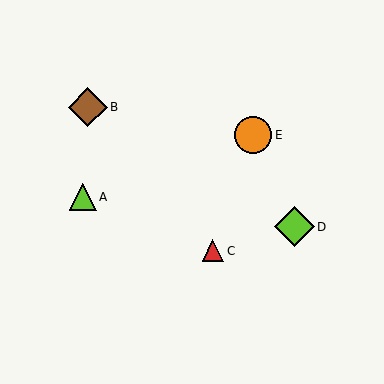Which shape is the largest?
The lime diamond (labeled D) is the largest.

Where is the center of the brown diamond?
The center of the brown diamond is at (88, 107).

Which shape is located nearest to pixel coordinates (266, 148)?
The orange circle (labeled E) at (253, 135) is nearest to that location.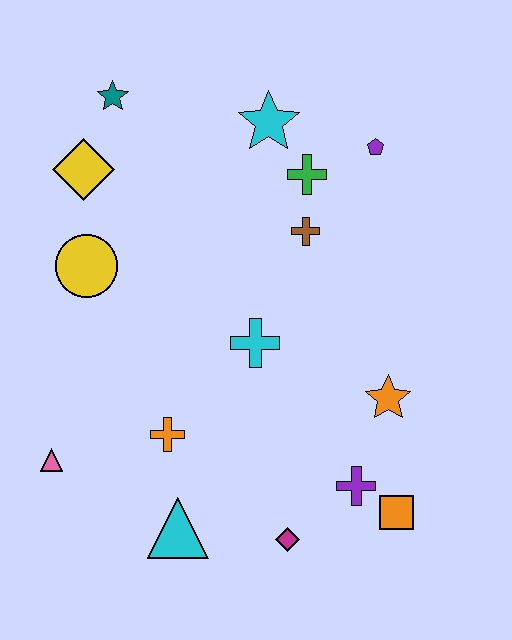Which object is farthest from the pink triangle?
The purple pentagon is farthest from the pink triangle.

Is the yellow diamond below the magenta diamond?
No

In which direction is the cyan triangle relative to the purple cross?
The cyan triangle is to the left of the purple cross.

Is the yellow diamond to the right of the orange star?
No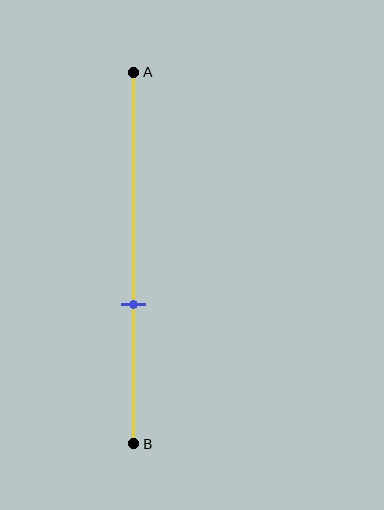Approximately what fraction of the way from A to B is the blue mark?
The blue mark is approximately 60% of the way from A to B.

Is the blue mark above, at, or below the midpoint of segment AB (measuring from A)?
The blue mark is below the midpoint of segment AB.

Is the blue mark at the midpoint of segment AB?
No, the mark is at about 60% from A, not at the 50% midpoint.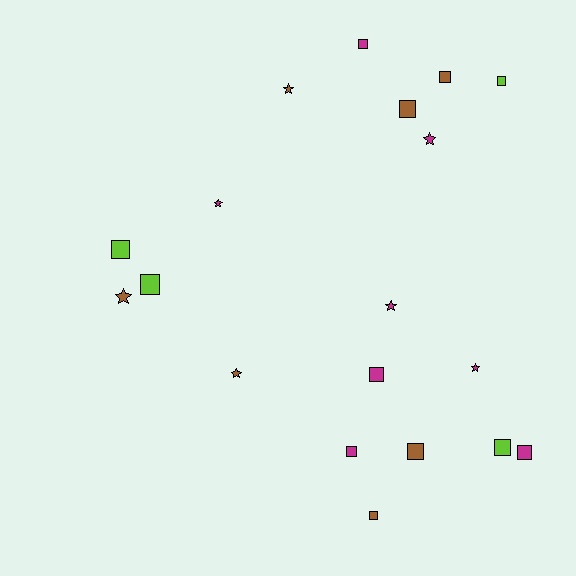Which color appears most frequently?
Magenta, with 8 objects.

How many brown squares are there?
There are 4 brown squares.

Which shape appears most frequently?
Square, with 12 objects.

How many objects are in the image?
There are 19 objects.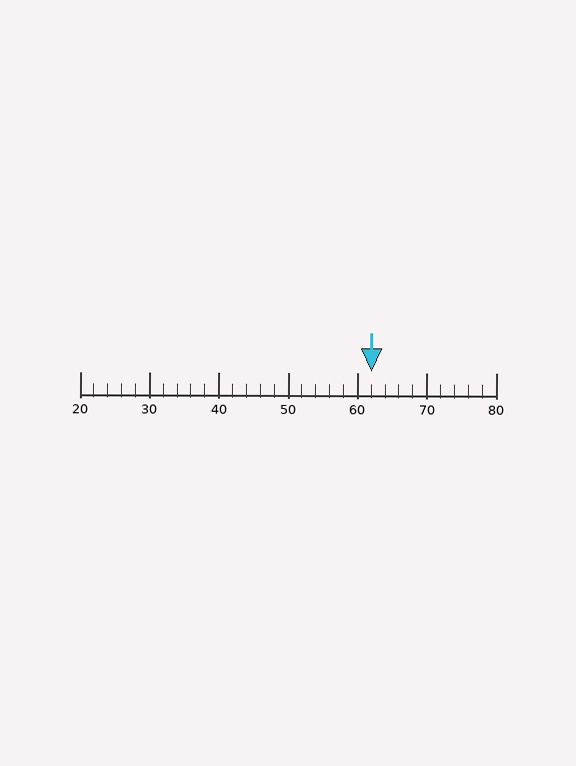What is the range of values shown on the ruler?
The ruler shows values from 20 to 80.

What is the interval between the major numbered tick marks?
The major tick marks are spaced 10 units apart.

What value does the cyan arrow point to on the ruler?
The cyan arrow points to approximately 62.